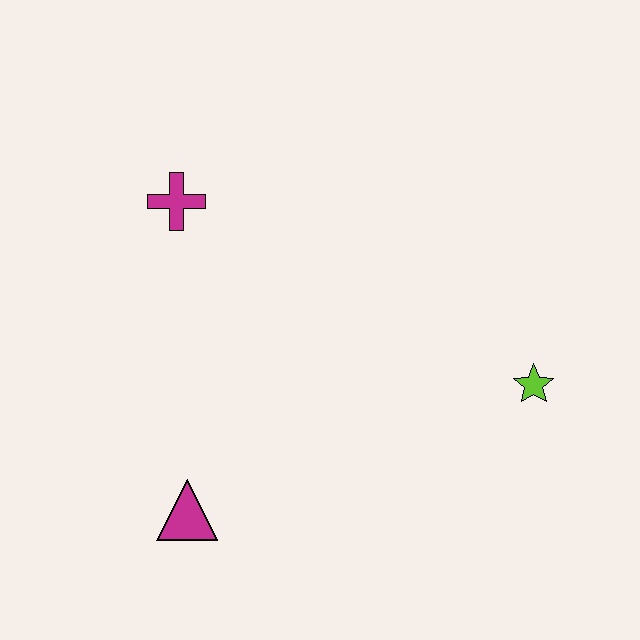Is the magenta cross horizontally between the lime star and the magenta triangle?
No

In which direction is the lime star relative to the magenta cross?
The lime star is to the right of the magenta cross.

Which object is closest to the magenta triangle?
The magenta cross is closest to the magenta triangle.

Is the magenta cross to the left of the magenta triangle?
Yes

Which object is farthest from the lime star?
The magenta cross is farthest from the lime star.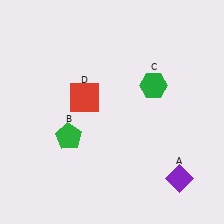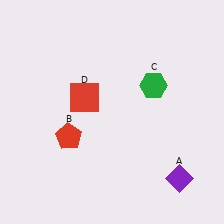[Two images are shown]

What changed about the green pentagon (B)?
In Image 1, B is green. In Image 2, it changed to red.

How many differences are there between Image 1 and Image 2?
There is 1 difference between the two images.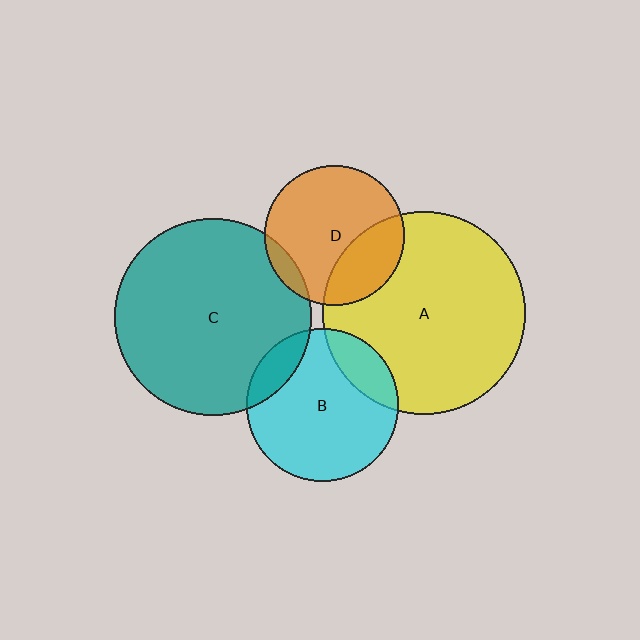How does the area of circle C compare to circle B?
Approximately 1.7 times.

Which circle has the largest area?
Circle A (yellow).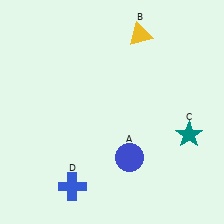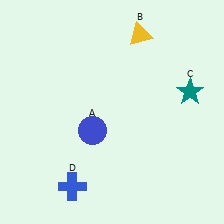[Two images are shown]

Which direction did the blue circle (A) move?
The blue circle (A) moved left.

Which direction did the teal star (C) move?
The teal star (C) moved up.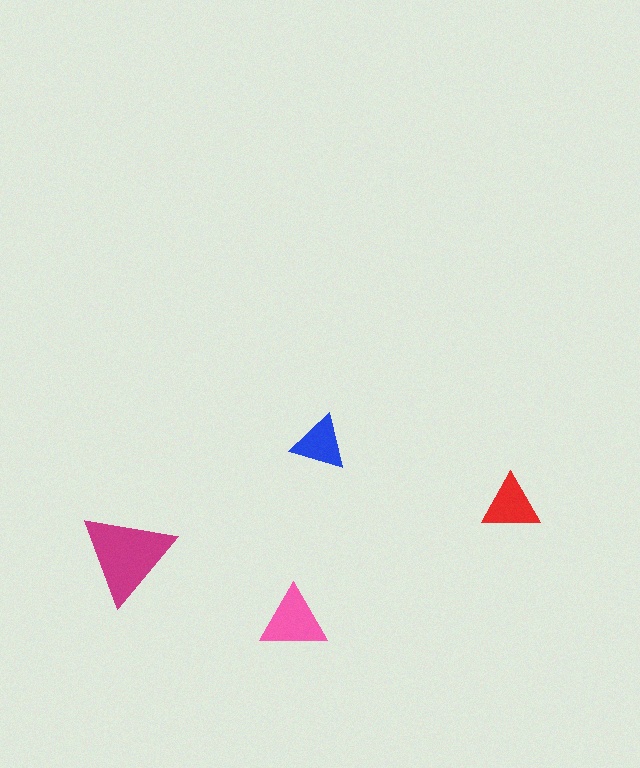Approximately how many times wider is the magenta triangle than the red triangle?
About 1.5 times wider.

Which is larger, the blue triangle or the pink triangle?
The pink one.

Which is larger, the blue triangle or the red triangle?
The red one.